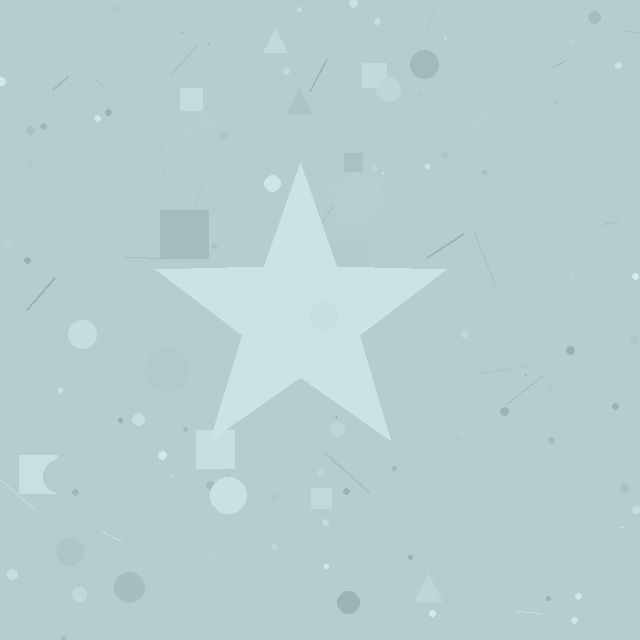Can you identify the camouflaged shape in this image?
The camouflaged shape is a star.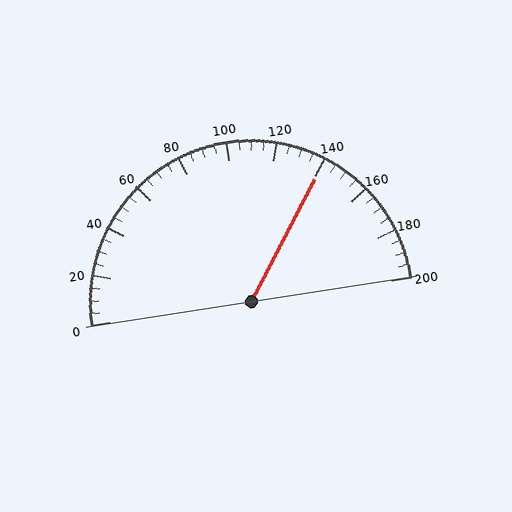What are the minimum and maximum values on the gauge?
The gauge ranges from 0 to 200.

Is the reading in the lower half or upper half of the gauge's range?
The reading is in the upper half of the range (0 to 200).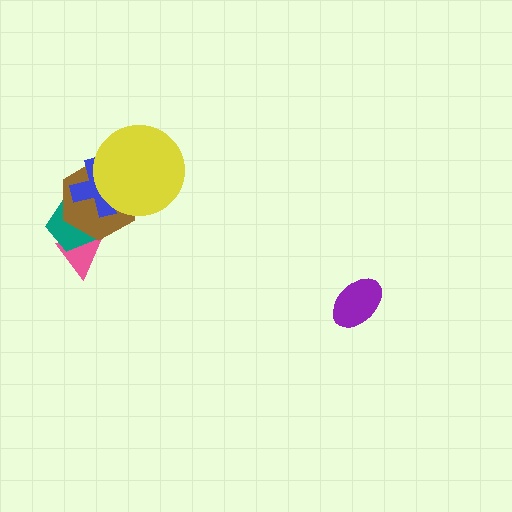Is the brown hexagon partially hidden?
Yes, it is partially covered by another shape.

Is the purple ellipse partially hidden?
No, no other shape covers it.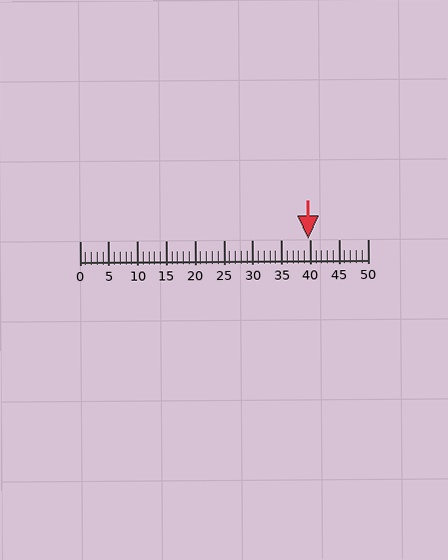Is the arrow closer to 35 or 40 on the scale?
The arrow is closer to 40.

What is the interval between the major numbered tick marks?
The major tick marks are spaced 5 units apart.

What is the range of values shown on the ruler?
The ruler shows values from 0 to 50.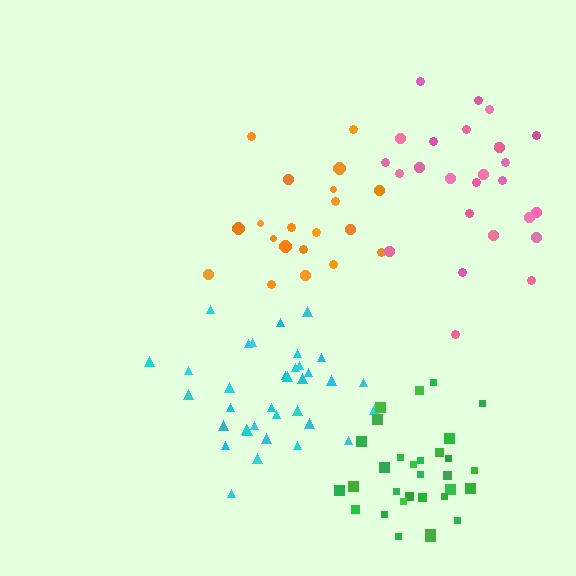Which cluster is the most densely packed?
Green.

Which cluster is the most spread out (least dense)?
Pink.